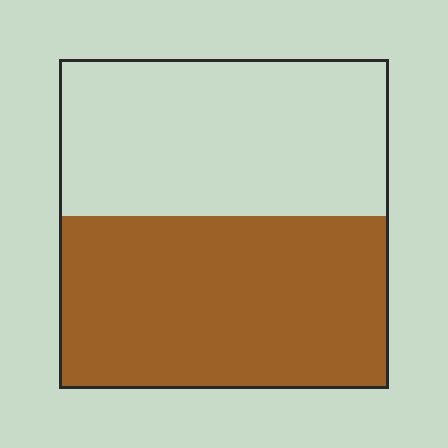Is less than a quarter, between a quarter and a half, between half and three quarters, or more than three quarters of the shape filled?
Between half and three quarters.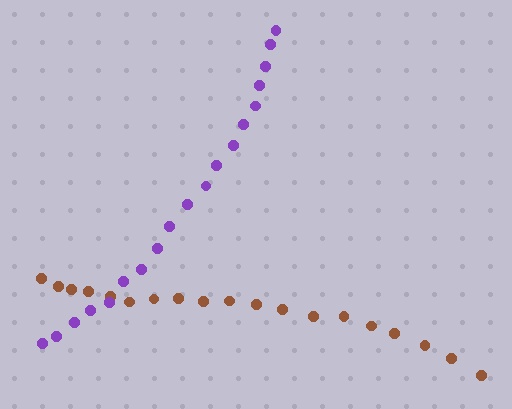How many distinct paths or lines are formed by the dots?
There are 2 distinct paths.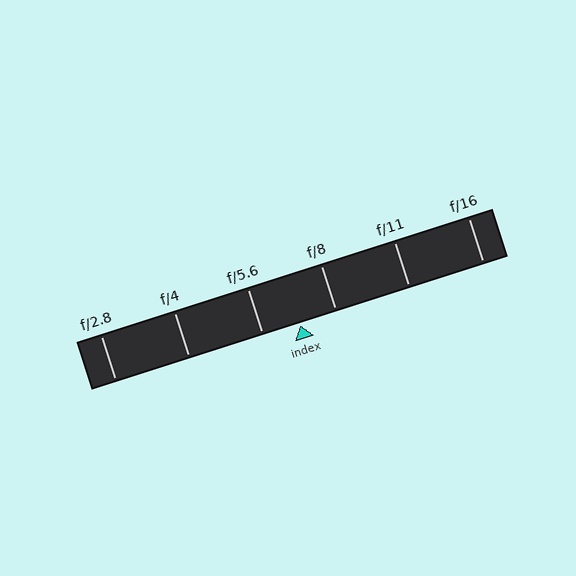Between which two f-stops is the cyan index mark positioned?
The index mark is between f/5.6 and f/8.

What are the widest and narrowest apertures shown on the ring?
The widest aperture shown is f/2.8 and the narrowest is f/16.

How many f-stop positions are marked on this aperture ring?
There are 6 f-stop positions marked.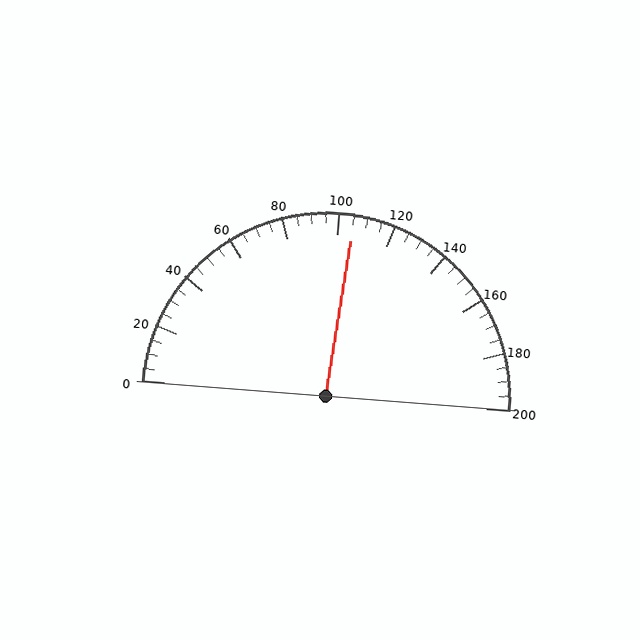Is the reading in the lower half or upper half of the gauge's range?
The reading is in the upper half of the range (0 to 200).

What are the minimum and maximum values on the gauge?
The gauge ranges from 0 to 200.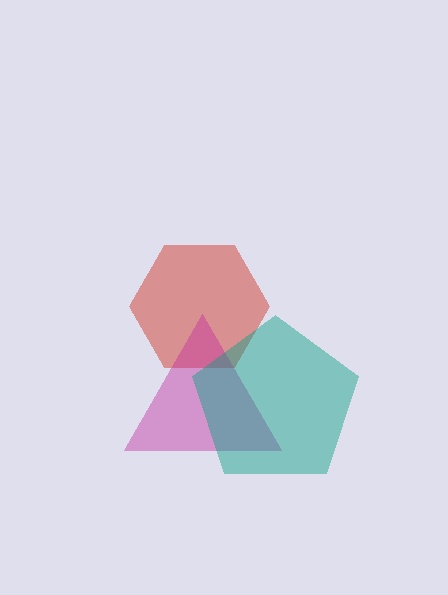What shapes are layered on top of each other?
The layered shapes are: a red hexagon, a magenta triangle, a teal pentagon.